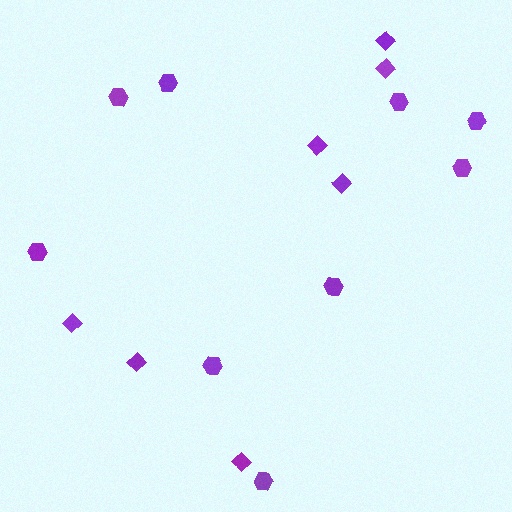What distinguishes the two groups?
There are 2 groups: one group of hexagons (9) and one group of diamonds (7).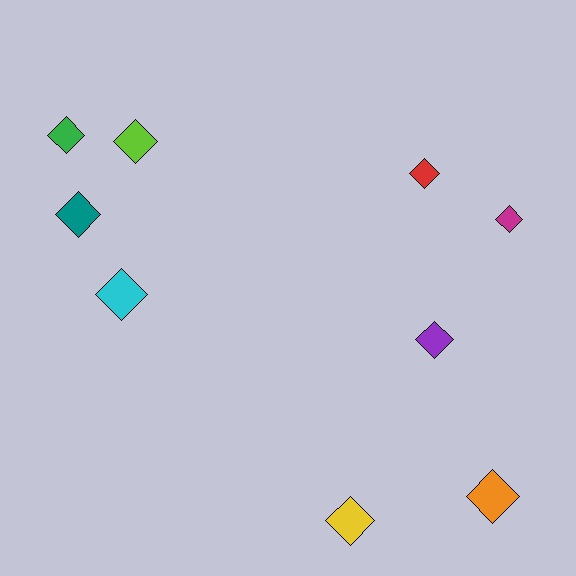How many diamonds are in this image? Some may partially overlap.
There are 9 diamonds.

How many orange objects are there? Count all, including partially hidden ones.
There is 1 orange object.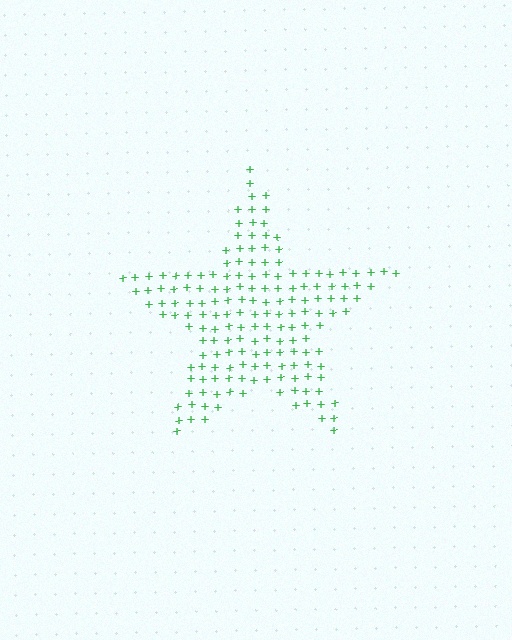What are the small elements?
The small elements are plus signs.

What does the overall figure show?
The overall figure shows a star.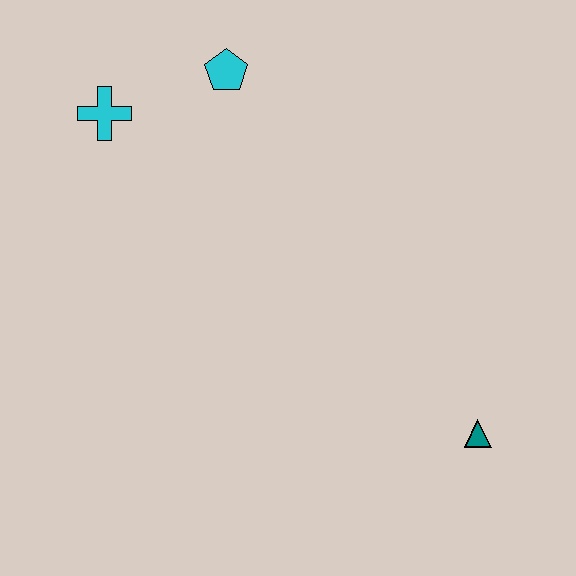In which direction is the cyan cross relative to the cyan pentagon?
The cyan cross is to the left of the cyan pentagon.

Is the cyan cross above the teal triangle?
Yes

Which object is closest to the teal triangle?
The cyan pentagon is closest to the teal triangle.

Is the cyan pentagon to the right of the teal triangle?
No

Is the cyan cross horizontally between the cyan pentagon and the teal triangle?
No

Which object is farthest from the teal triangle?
The cyan cross is farthest from the teal triangle.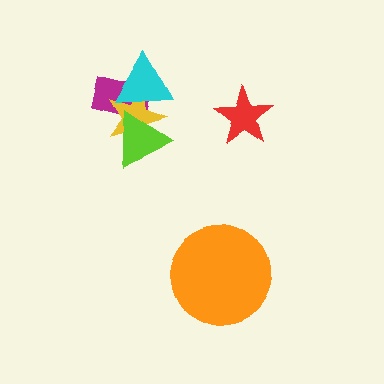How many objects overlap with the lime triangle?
3 objects overlap with the lime triangle.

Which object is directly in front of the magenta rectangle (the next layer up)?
The yellow star is directly in front of the magenta rectangle.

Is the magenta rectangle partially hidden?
Yes, it is partially covered by another shape.